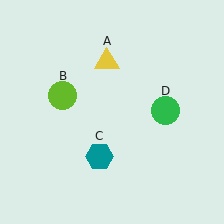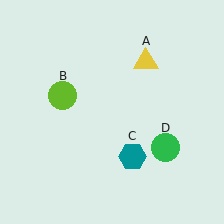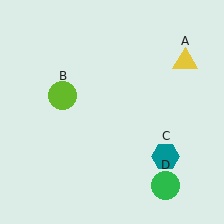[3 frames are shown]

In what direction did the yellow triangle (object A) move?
The yellow triangle (object A) moved right.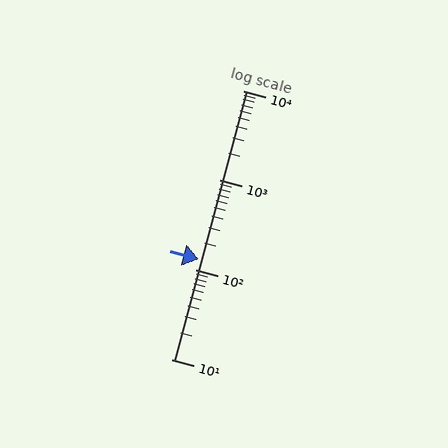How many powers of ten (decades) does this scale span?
The scale spans 3 decades, from 10 to 10000.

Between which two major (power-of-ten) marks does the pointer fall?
The pointer is between 100 and 1000.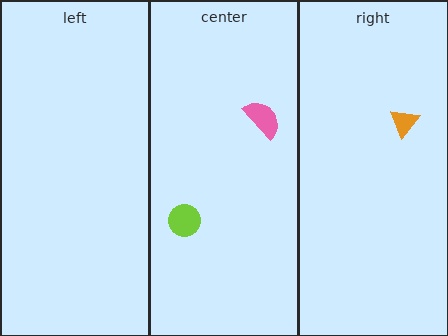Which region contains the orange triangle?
The right region.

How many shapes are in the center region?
2.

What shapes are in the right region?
The orange triangle.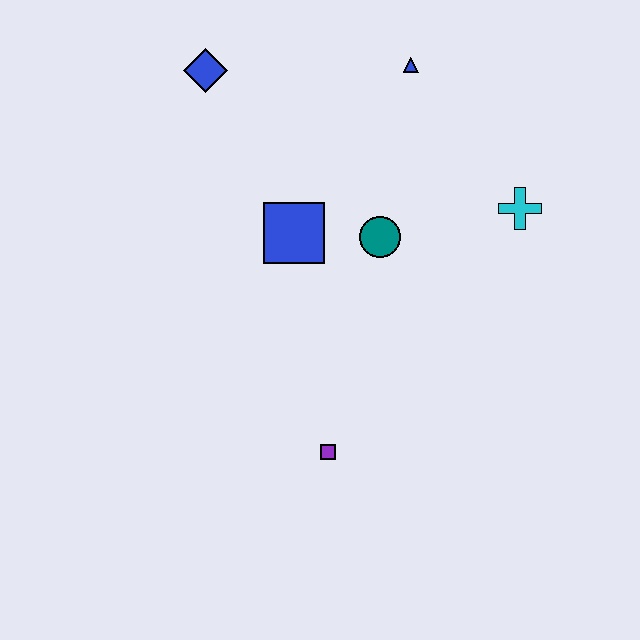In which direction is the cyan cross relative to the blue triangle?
The cyan cross is below the blue triangle.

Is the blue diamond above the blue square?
Yes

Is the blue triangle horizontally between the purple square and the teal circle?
No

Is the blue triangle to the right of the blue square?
Yes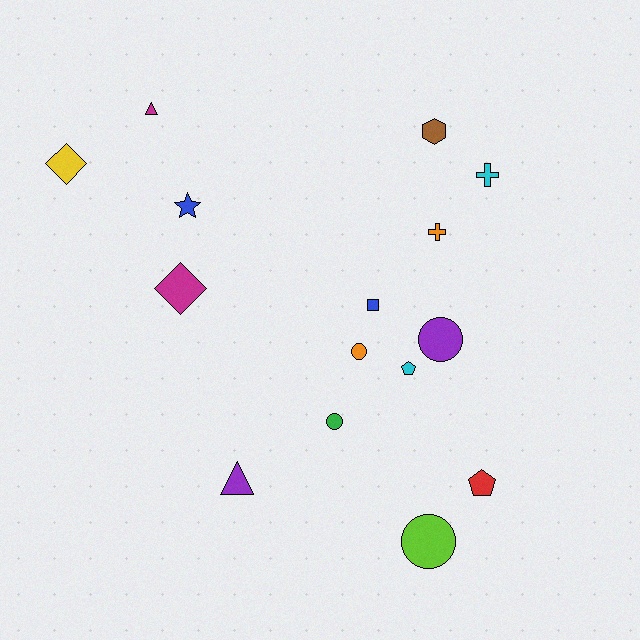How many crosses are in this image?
There are 2 crosses.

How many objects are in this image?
There are 15 objects.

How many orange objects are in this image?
There are 2 orange objects.